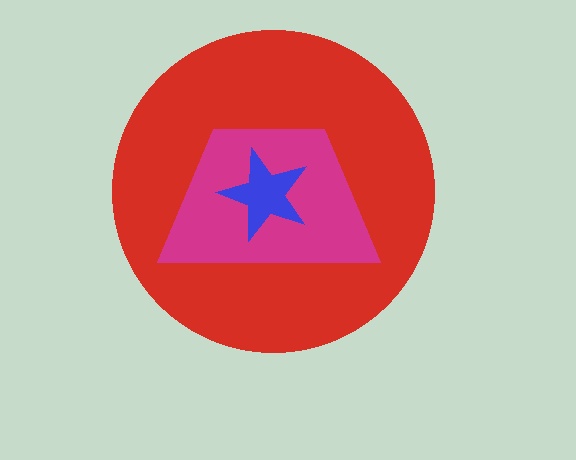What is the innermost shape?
The blue star.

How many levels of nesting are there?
3.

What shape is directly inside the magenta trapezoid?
The blue star.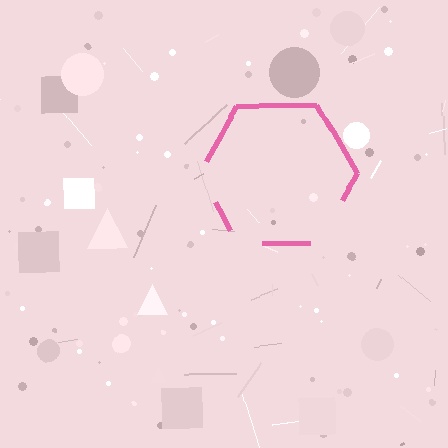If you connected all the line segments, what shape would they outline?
They would outline a hexagon.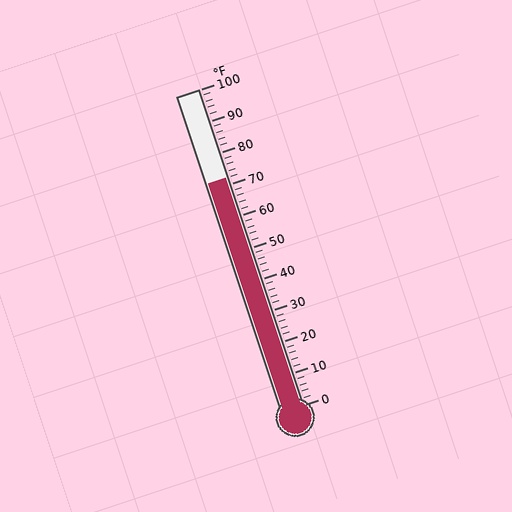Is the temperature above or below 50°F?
The temperature is above 50°F.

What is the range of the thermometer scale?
The thermometer scale ranges from 0°F to 100°F.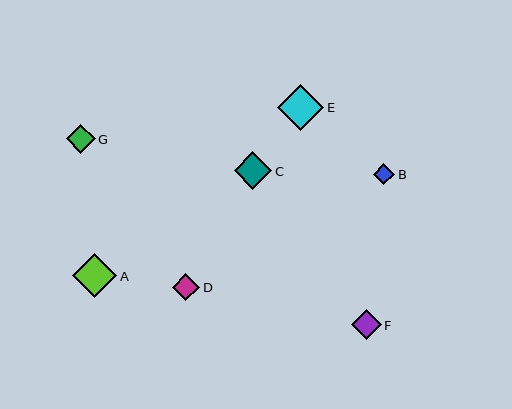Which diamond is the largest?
Diamond E is the largest with a size of approximately 46 pixels.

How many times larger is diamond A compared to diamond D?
Diamond A is approximately 1.6 times the size of diamond D.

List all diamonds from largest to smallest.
From largest to smallest: E, A, C, F, G, D, B.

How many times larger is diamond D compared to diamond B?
Diamond D is approximately 1.3 times the size of diamond B.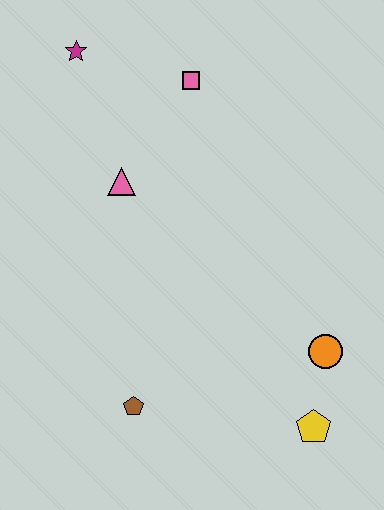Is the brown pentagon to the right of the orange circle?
No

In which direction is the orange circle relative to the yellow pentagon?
The orange circle is above the yellow pentagon.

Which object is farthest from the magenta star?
The yellow pentagon is farthest from the magenta star.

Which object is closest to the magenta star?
The pink square is closest to the magenta star.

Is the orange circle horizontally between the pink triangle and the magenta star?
No